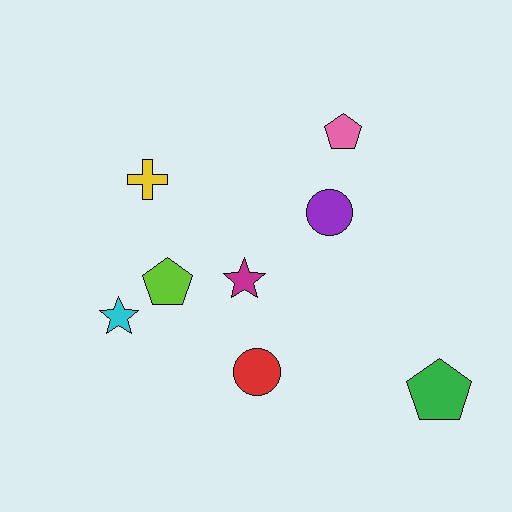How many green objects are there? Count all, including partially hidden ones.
There is 1 green object.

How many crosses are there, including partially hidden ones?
There is 1 cross.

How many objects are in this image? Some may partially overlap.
There are 8 objects.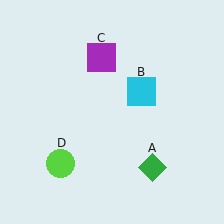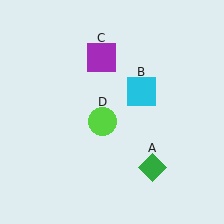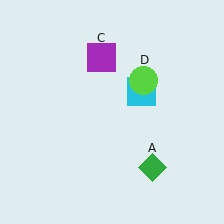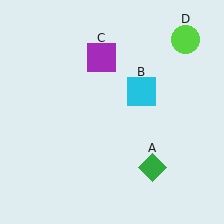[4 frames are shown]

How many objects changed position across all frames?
1 object changed position: lime circle (object D).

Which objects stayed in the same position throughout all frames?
Green diamond (object A) and cyan square (object B) and purple square (object C) remained stationary.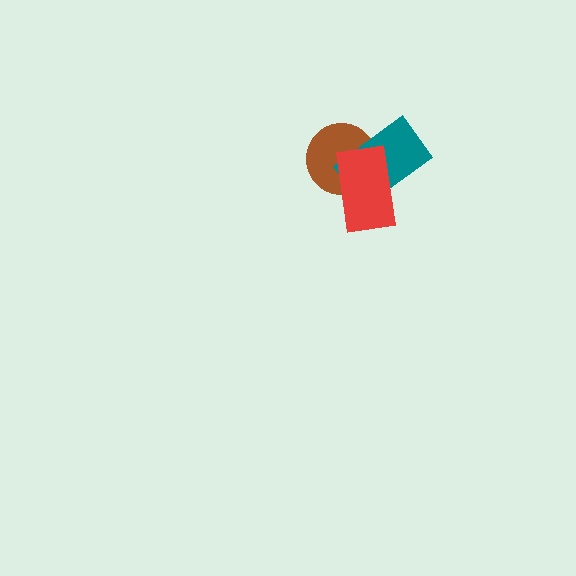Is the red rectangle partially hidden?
No, no other shape covers it.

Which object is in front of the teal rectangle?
The red rectangle is in front of the teal rectangle.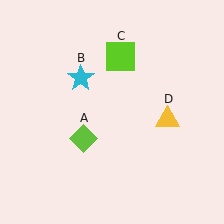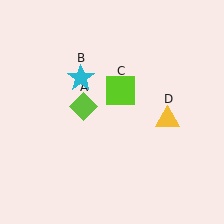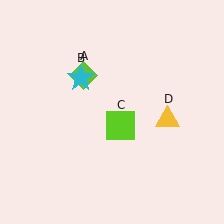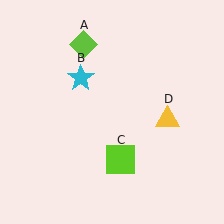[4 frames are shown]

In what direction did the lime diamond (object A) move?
The lime diamond (object A) moved up.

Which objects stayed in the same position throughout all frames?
Cyan star (object B) and yellow triangle (object D) remained stationary.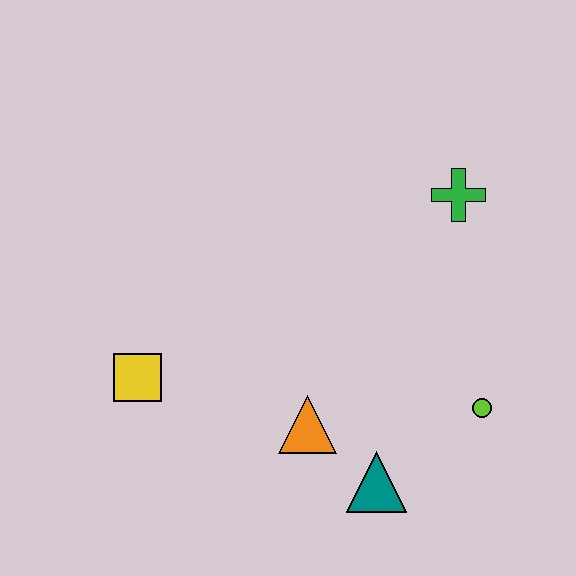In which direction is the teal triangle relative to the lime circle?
The teal triangle is to the left of the lime circle.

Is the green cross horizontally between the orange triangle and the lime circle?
Yes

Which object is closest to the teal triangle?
The orange triangle is closest to the teal triangle.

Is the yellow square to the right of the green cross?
No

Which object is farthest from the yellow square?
The green cross is farthest from the yellow square.